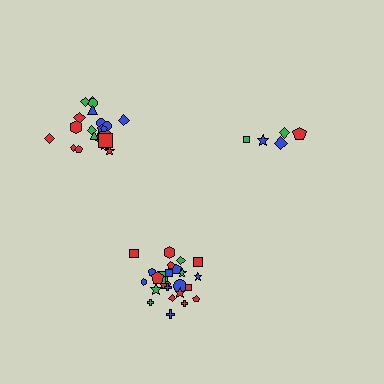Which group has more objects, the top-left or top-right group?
The top-left group.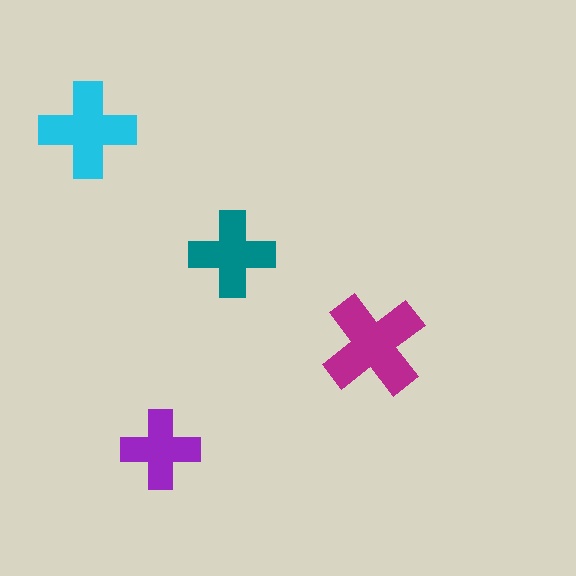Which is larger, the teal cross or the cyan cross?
The cyan one.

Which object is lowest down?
The purple cross is bottommost.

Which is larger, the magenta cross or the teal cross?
The magenta one.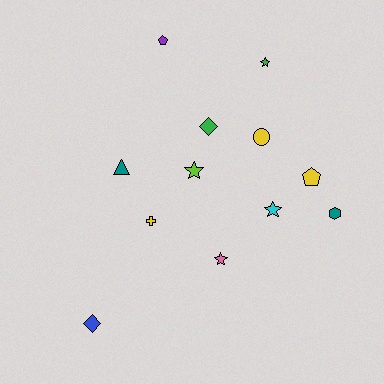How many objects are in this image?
There are 12 objects.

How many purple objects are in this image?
There is 1 purple object.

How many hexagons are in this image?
There is 1 hexagon.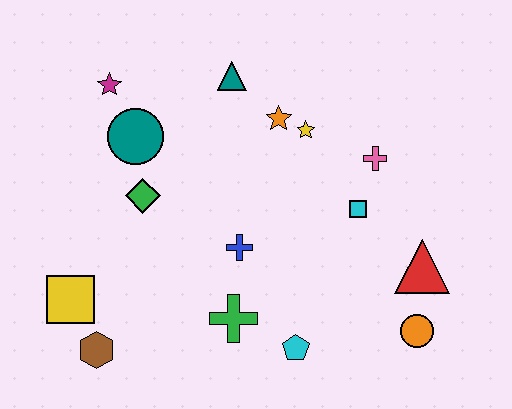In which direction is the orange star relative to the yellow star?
The orange star is to the left of the yellow star.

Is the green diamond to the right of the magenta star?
Yes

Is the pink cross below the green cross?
No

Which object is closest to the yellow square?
The brown hexagon is closest to the yellow square.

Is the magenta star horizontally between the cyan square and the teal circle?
No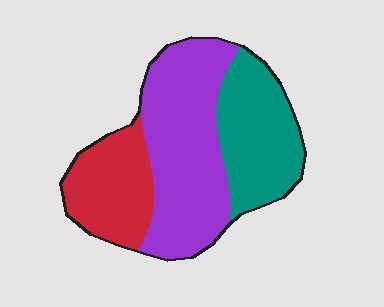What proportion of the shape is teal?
Teal takes up between a sixth and a third of the shape.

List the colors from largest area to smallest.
From largest to smallest: purple, teal, red.